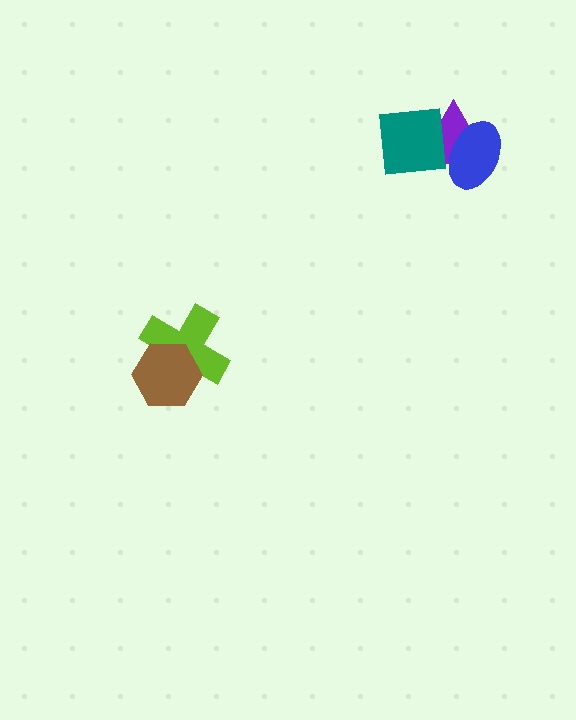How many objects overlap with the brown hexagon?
1 object overlaps with the brown hexagon.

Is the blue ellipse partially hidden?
Yes, it is partially covered by another shape.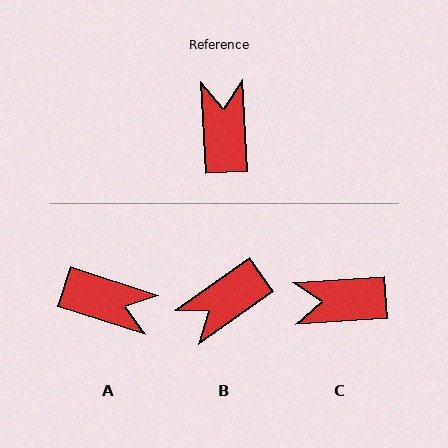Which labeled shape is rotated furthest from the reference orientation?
B, about 122 degrees away.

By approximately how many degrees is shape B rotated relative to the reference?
Approximately 122 degrees counter-clockwise.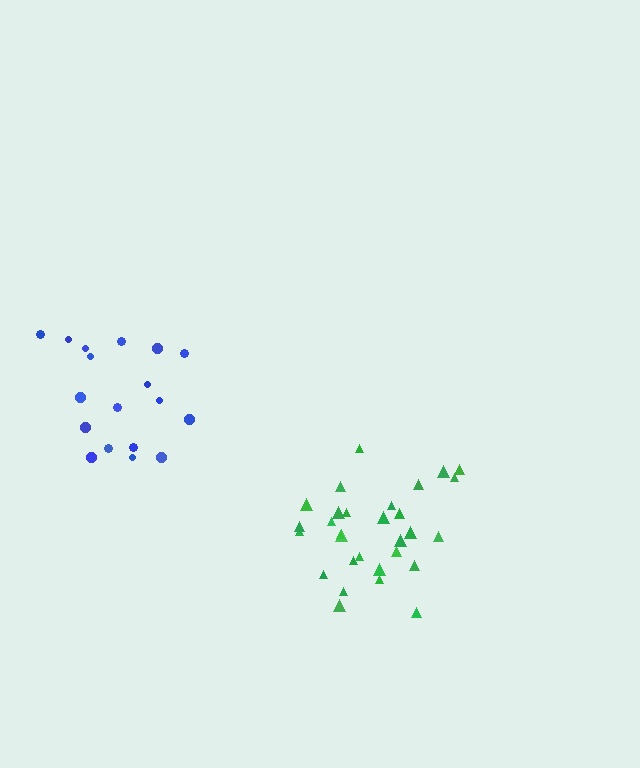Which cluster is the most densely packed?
Green.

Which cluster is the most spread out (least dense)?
Blue.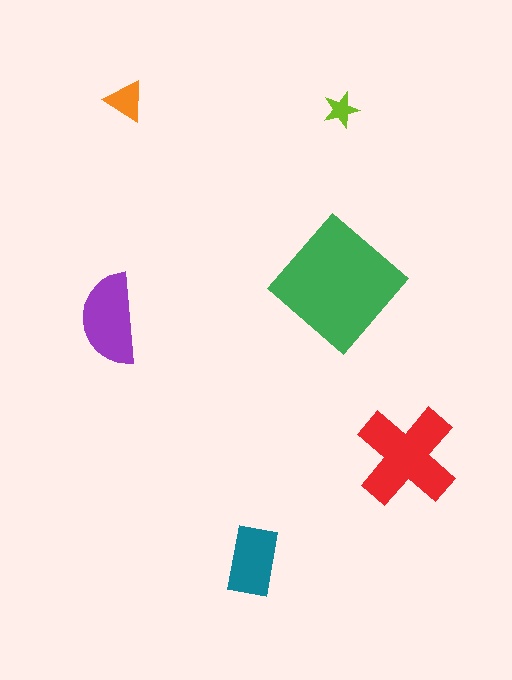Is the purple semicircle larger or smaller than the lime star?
Larger.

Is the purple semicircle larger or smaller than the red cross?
Smaller.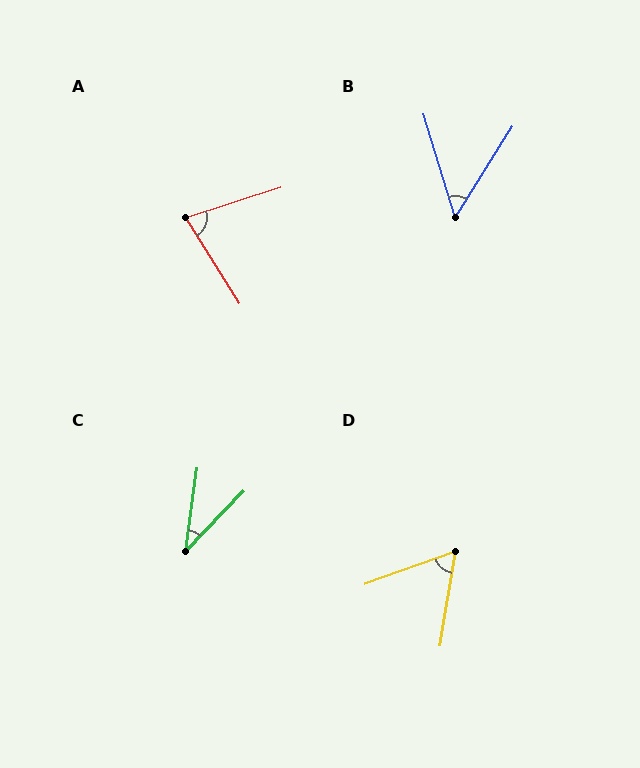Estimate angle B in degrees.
Approximately 49 degrees.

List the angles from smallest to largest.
C (36°), B (49°), D (61°), A (76°).